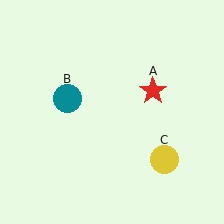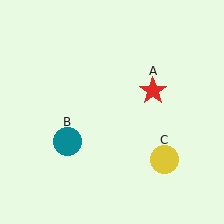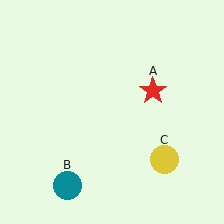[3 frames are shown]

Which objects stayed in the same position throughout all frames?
Red star (object A) and yellow circle (object C) remained stationary.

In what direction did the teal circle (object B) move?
The teal circle (object B) moved down.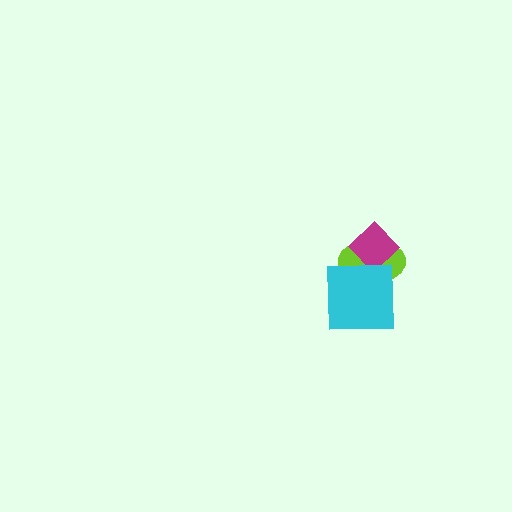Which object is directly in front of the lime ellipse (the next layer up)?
The magenta diamond is directly in front of the lime ellipse.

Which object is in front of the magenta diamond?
The cyan square is in front of the magenta diamond.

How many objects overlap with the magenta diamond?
2 objects overlap with the magenta diamond.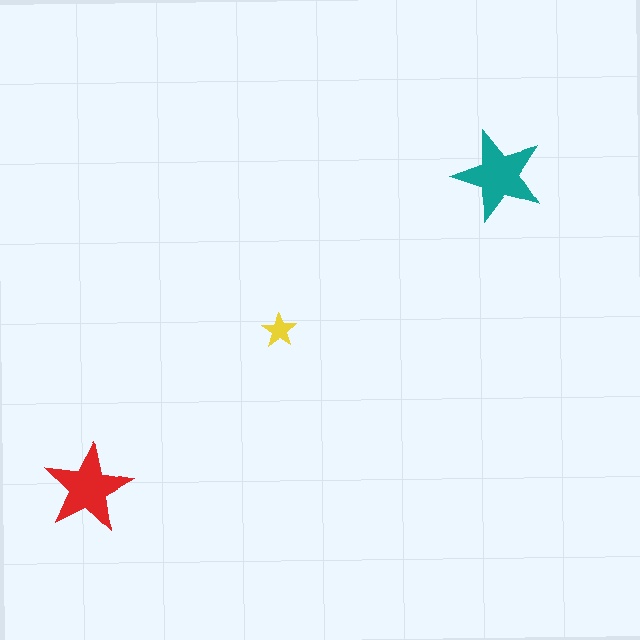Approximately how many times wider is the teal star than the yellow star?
About 2.5 times wider.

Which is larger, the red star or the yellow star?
The red one.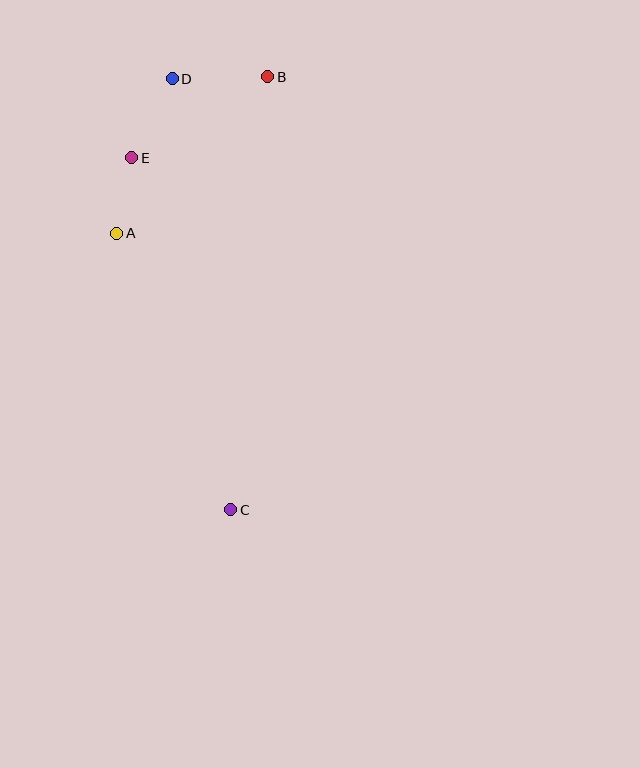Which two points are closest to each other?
Points A and E are closest to each other.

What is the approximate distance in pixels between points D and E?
The distance between D and E is approximately 89 pixels.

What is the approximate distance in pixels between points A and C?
The distance between A and C is approximately 299 pixels.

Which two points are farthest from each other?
Points C and D are farthest from each other.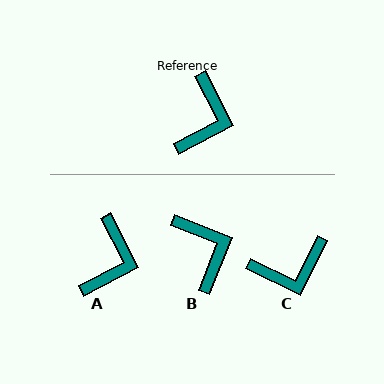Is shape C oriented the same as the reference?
No, it is off by about 53 degrees.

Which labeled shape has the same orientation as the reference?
A.